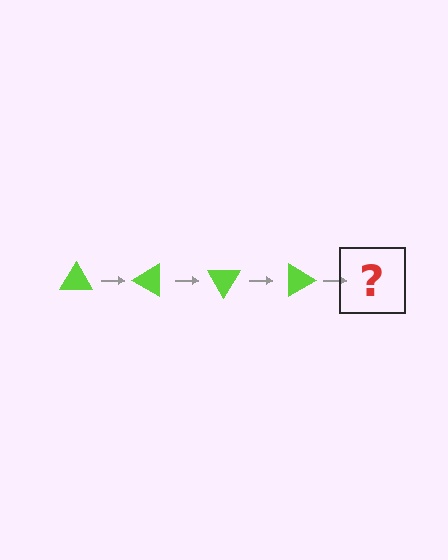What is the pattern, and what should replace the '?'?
The pattern is that the triangle rotates 30 degrees each step. The '?' should be a lime triangle rotated 120 degrees.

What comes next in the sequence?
The next element should be a lime triangle rotated 120 degrees.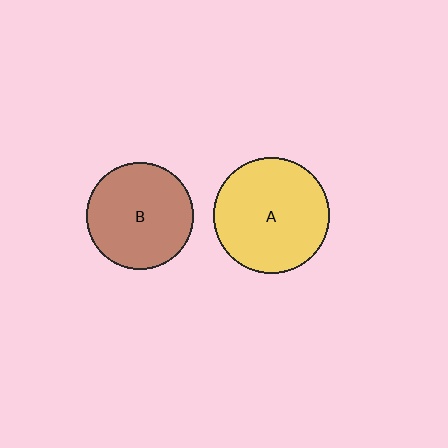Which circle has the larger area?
Circle A (yellow).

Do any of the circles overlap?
No, none of the circles overlap.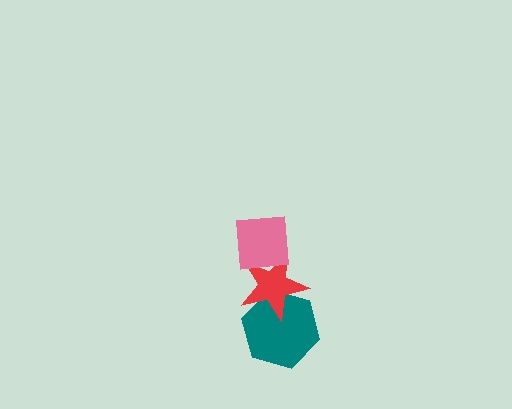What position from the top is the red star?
The red star is 2nd from the top.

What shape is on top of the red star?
The pink square is on top of the red star.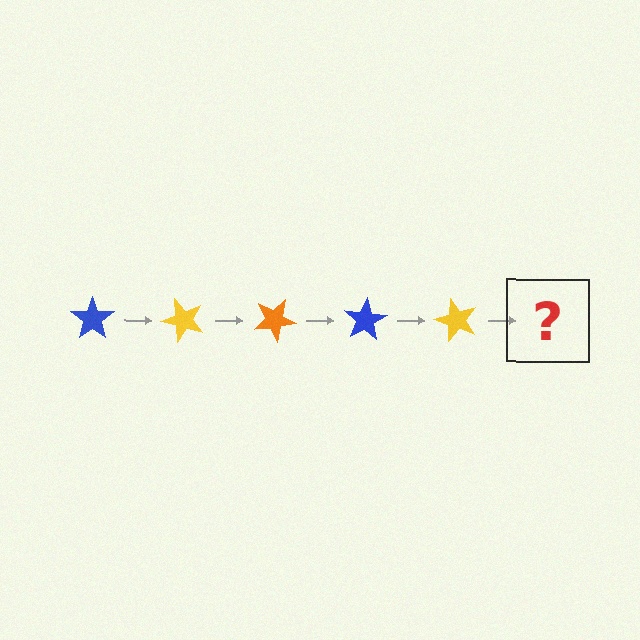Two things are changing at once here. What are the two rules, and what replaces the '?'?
The two rules are that it rotates 50 degrees each step and the color cycles through blue, yellow, and orange. The '?' should be an orange star, rotated 250 degrees from the start.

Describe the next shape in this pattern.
It should be an orange star, rotated 250 degrees from the start.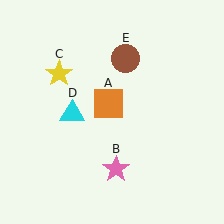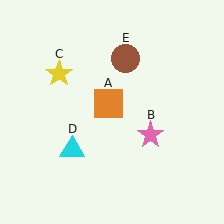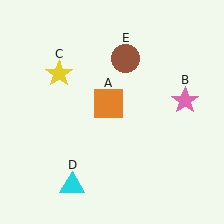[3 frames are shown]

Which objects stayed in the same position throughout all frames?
Orange square (object A) and yellow star (object C) and brown circle (object E) remained stationary.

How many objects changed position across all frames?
2 objects changed position: pink star (object B), cyan triangle (object D).